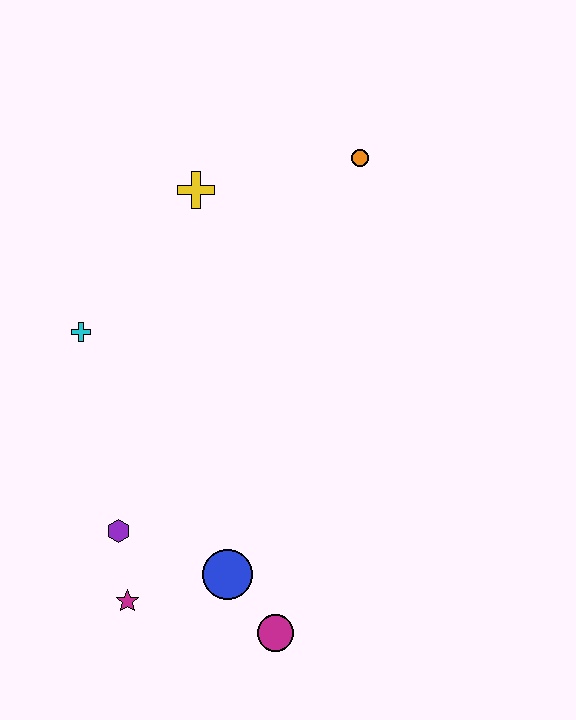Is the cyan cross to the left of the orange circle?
Yes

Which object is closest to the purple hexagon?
The magenta star is closest to the purple hexagon.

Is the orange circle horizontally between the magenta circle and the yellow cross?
No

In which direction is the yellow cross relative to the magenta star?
The yellow cross is above the magenta star.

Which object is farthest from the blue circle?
The orange circle is farthest from the blue circle.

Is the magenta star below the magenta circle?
No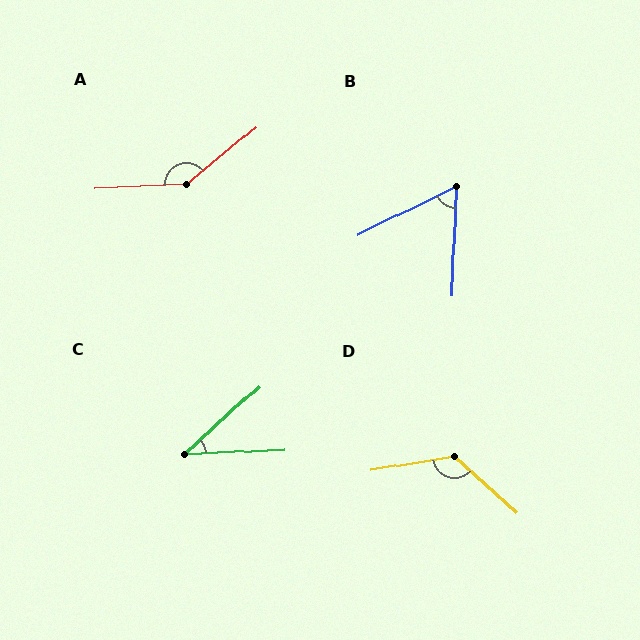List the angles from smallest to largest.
C (39°), B (61°), D (128°), A (143°).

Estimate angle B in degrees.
Approximately 61 degrees.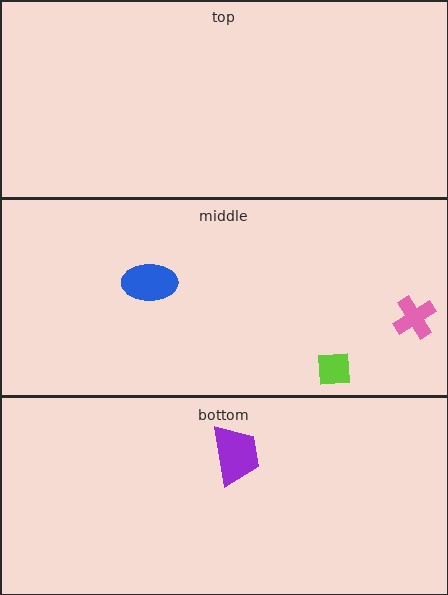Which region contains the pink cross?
The middle region.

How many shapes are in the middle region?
3.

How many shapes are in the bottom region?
1.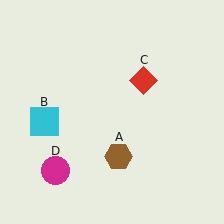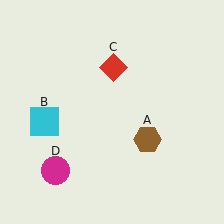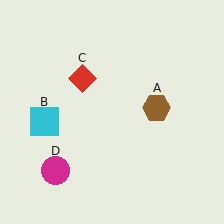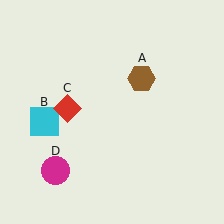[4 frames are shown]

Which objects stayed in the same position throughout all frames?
Cyan square (object B) and magenta circle (object D) remained stationary.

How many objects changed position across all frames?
2 objects changed position: brown hexagon (object A), red diamond (object C).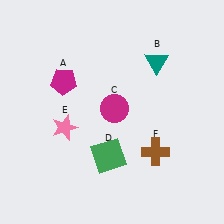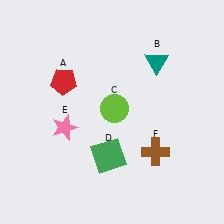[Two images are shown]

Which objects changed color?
A changed from magenta to red. C changed from magenta to lime.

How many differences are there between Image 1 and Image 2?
There are 2 differences between the two images.